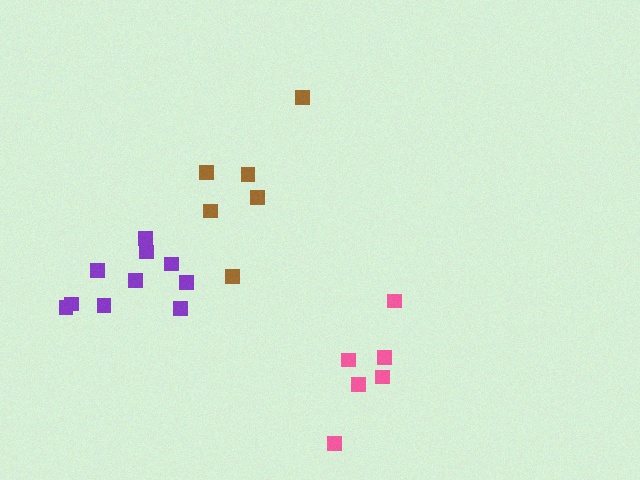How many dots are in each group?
Group 1: 10 dots, Group 2: 6 dots, Group 3: 6 dots (22 total).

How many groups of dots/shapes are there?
There are 3 groups.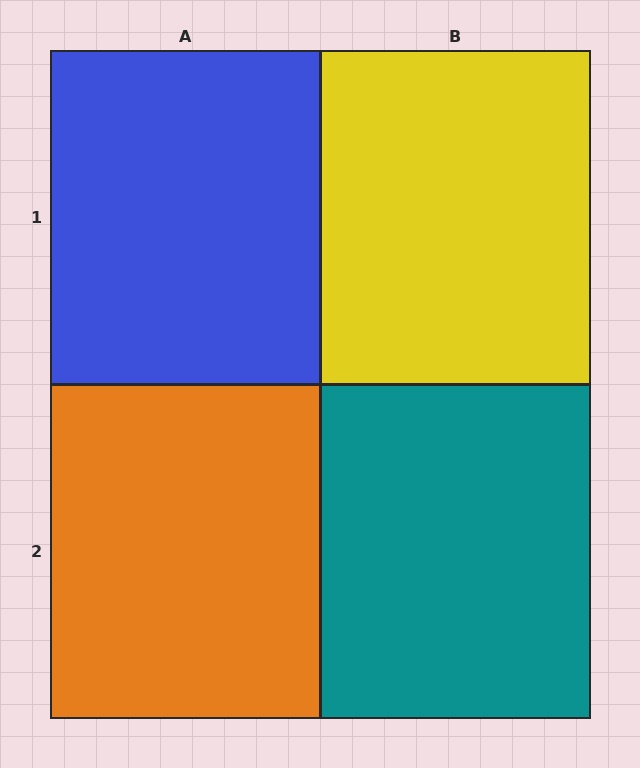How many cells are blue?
1 cell is blue.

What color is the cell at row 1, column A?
Blue.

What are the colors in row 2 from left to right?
Orange, teal.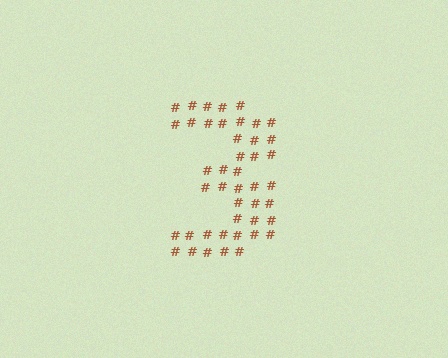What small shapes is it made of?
It is made of small hash symbols.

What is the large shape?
The large shape is the digit 3.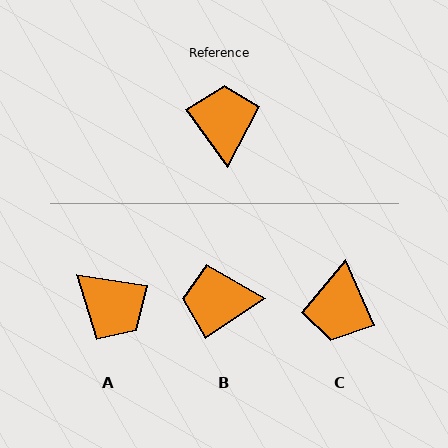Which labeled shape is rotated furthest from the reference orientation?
C, about 168 degrees away.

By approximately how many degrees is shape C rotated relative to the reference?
Approximately 168 degrees counter-clockwise.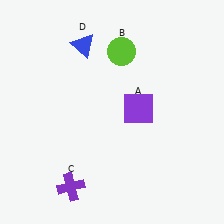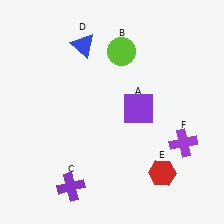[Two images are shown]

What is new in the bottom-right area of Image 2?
A purple cross (F) was added in the bottom-right area of Image 2.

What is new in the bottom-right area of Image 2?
A red hexagon (E) was added in the bottom-right area of Image 2.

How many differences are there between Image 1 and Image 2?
There are 2 differences between the two images.